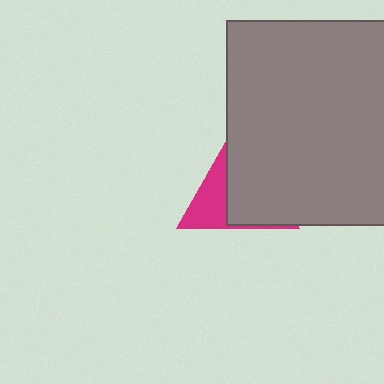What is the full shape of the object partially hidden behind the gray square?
The partially hidden object is a magenta triangle.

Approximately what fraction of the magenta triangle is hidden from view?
Roughly 63% of the magenta triangle is hidden behind the gray square.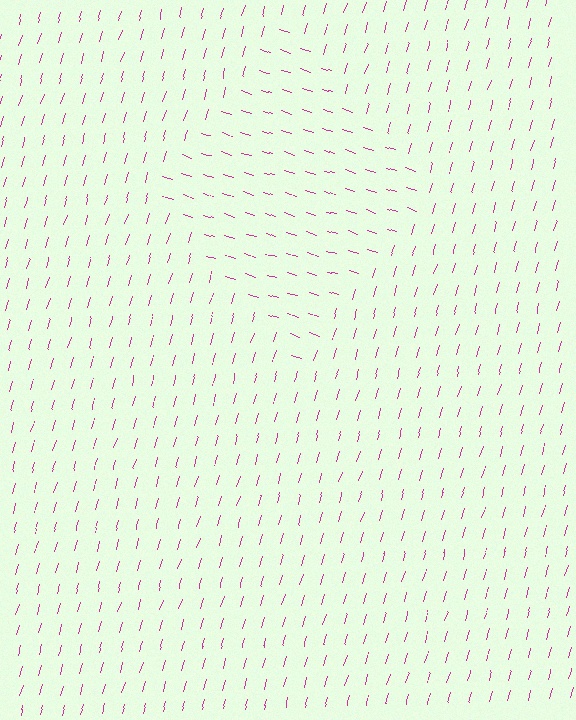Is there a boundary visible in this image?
Yes, there is a texture boundary formed by a change in line orientation.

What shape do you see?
I see a diamond.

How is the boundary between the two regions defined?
The boundary is defined purely by a change in line orientation (approximately 88 degrees difference). All lines are the same color and thickness.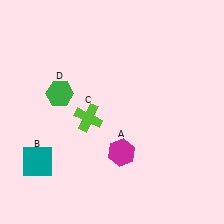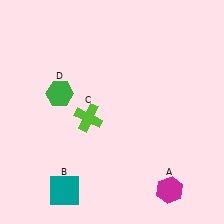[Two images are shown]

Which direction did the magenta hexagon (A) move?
The magenta hexagon (A) moved right.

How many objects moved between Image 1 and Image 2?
2 objects moved between the two images.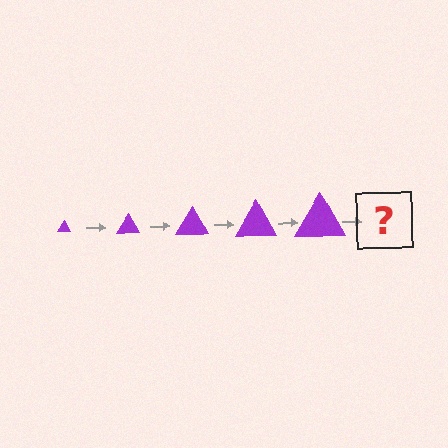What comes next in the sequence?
The next element should be a purple triangle, larger than the previous one.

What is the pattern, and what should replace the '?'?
The pattern is that the triangle gets progressively larger each step. The '?' should be a purple triangle, larger than the previous one.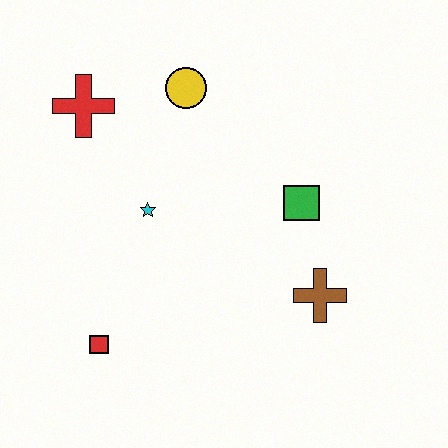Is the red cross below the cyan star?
No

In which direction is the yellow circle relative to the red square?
The yellow circle is above the red square.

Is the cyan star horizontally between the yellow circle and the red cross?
Yes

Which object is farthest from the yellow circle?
The red square is farthest from the yellow circle.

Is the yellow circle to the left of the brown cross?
Yes